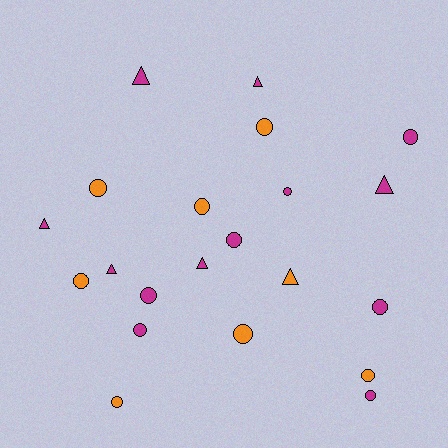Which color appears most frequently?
Magenta, with 13 objects.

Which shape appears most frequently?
Circle, with 14 objects.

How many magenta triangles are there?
There are 6 magenta triangles.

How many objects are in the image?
There are 21 objects.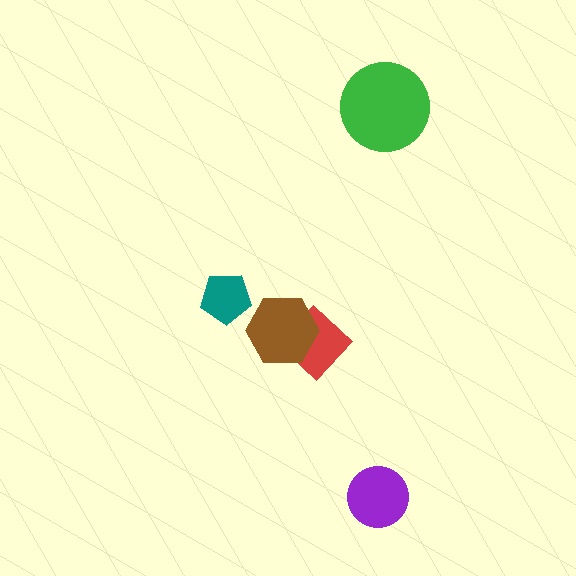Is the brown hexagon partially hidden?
No, no other shape covers it.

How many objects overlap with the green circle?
0 objects overlap with the green circle.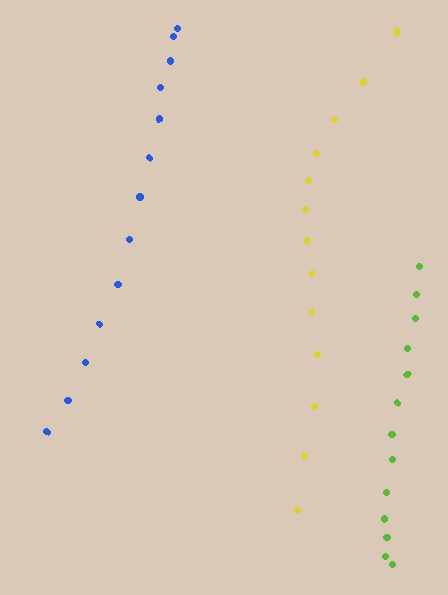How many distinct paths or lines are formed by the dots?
There are 3 distinct paths.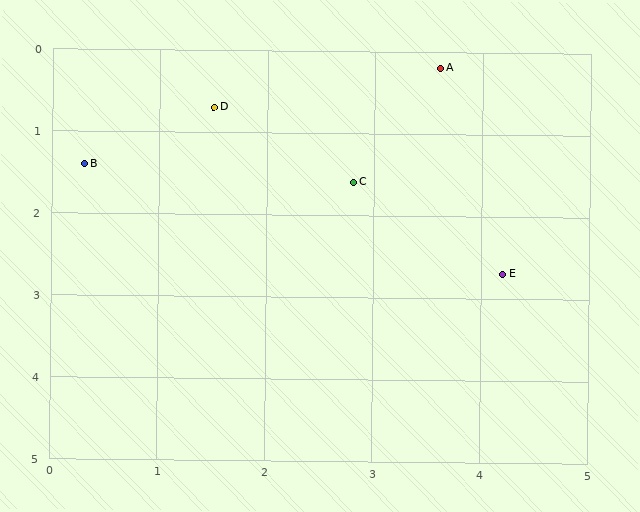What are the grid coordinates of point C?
Point C is at approximately (2.8, 1.6).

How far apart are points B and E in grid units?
Points B and E are about 4.1 grid units apart.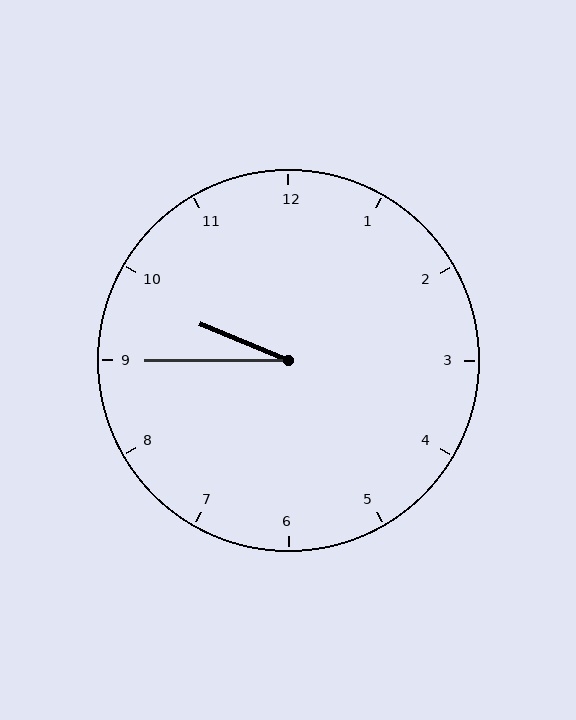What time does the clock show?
9:45.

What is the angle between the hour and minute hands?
Approximately 22 degrees.